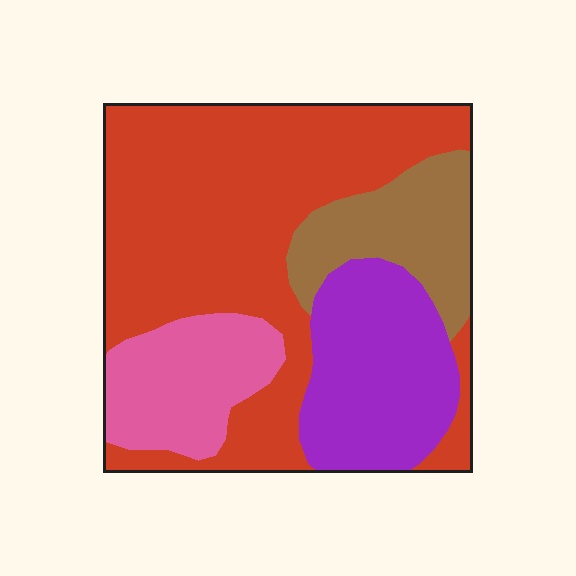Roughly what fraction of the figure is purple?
Purple takes up between a sixth and a third of the figure.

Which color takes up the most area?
Red, at roughly 50%.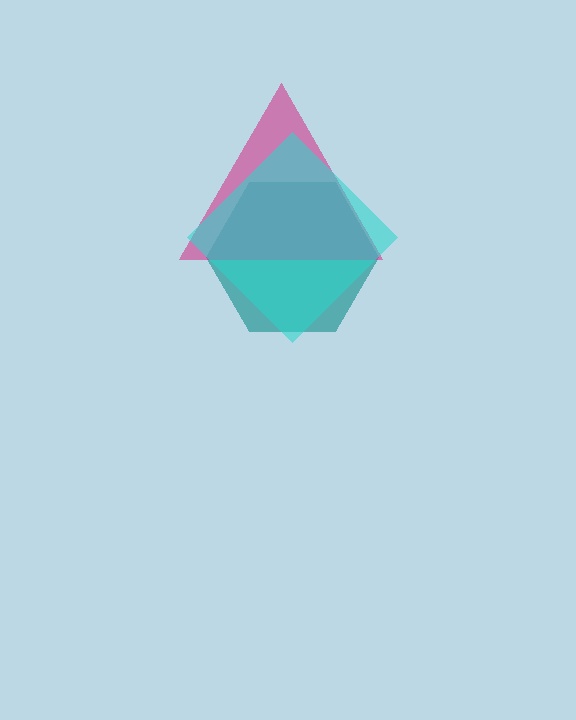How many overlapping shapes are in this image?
There are 3 overlapping shapes in the image.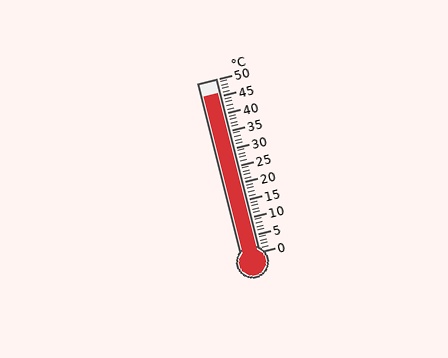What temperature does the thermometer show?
The thermometer shows approximately 46°C.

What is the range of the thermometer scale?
The thermometer scale ranges from 0°C to 50°C.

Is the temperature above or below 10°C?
The temperature is above 10°C.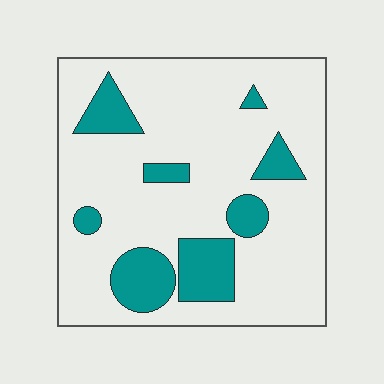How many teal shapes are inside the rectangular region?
8.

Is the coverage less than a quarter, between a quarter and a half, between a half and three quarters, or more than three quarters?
Less than a quarter.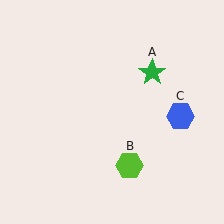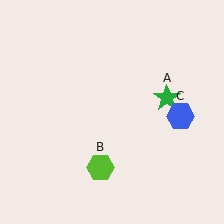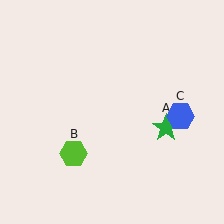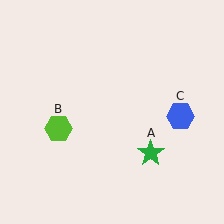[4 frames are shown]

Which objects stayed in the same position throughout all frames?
Blue hexagon (object C) remained stationary.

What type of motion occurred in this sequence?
The green star (object A), lime hexagon (object B) rotated clockwise around the center of the scene.